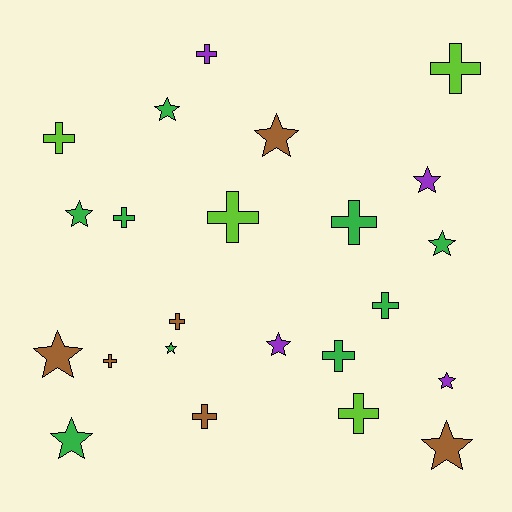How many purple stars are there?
There are 3 purple stars.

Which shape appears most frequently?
Cross, with 12 objects.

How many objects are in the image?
There are 23 objects.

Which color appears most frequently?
Green, with 9 objects.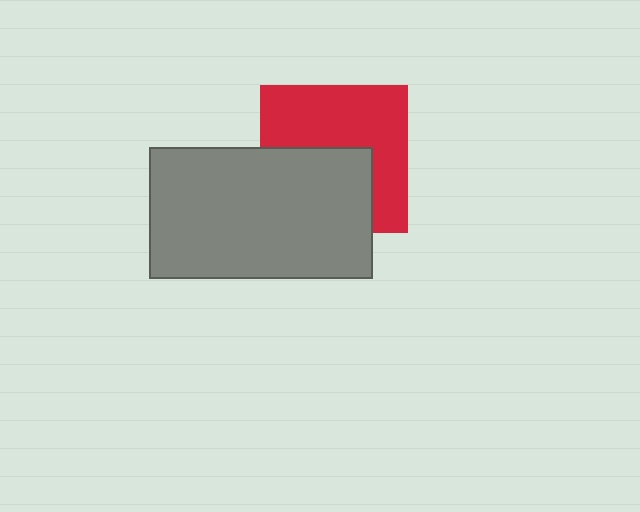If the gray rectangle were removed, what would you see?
You would see the complete red square.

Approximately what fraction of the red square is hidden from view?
Roughly 45% of the red square is hidden behind the gray rectangle.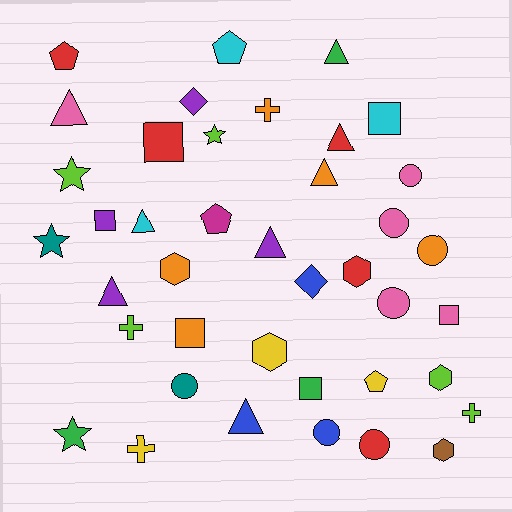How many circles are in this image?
There are 7 circles.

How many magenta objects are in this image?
There is 1 magenta object.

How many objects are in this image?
There are 40 objects.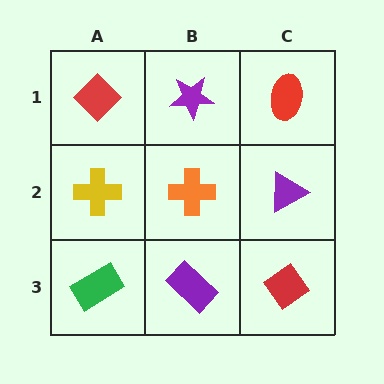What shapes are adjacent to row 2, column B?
A purple star (row 1, column B), a purple rectangle (row 3, column B), a yellow cross (row 2, column A), a purple triangle (row 2, column C).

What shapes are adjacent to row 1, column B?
An orange cross (row 2, column B), a red diamond (row 1, column A), a red ellipse (row 1, column C).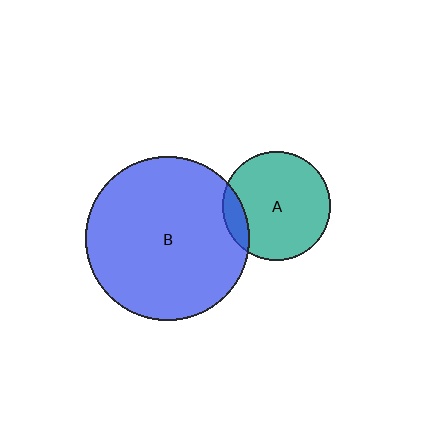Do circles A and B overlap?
Yes.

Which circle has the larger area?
Circle B (blue).